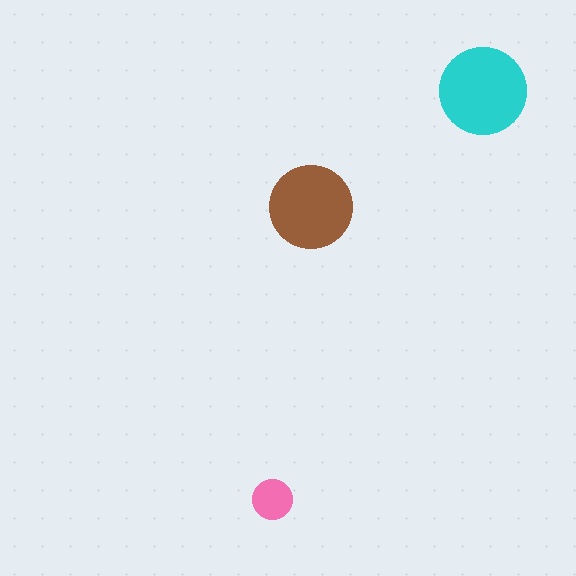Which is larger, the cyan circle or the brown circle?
The cyan one.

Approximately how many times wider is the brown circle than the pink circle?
About 2 times wider.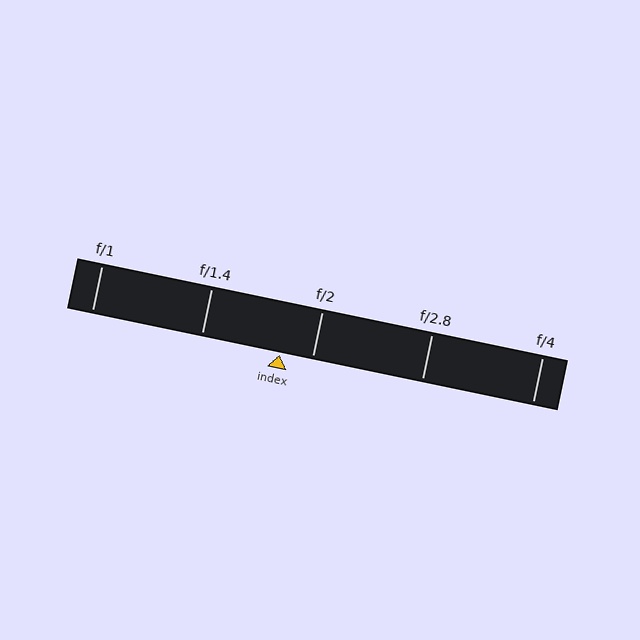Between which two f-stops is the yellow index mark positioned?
The index mark is between f/1.4 and f/2.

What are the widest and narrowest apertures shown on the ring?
The widest aperture shown is f/1 and the narrowest is f/4.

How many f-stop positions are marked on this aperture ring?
There are 5 f-stop positions marked.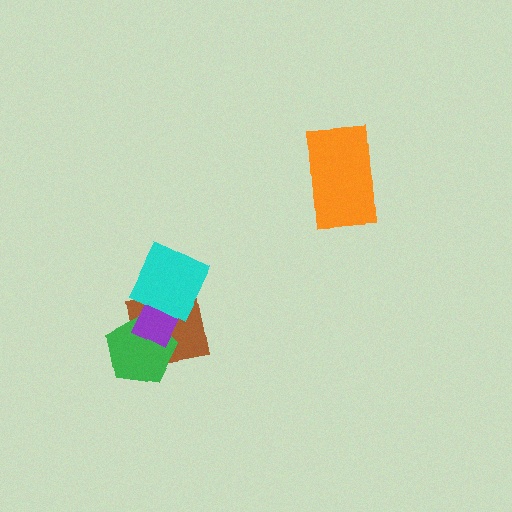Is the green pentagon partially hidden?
Yes, it is partially covered by another shape.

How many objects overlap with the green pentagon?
2 objects overlap with the green pentagon.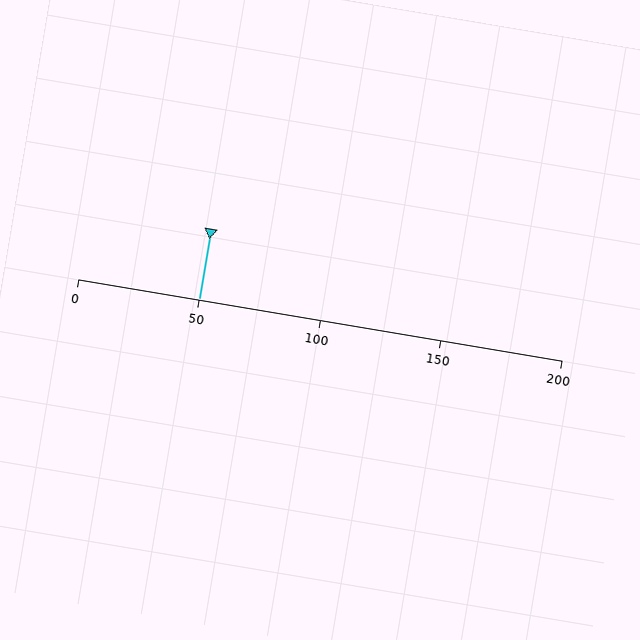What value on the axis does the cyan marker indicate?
The marker indicates approximately 50.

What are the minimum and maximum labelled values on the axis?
The axis runs from 0 to 200.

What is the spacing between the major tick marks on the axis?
The major ticks are spaced 50 apart.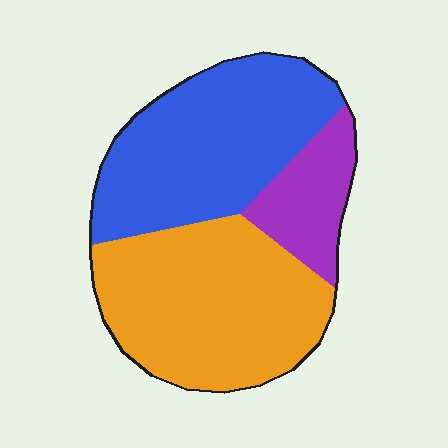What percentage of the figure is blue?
Blue covers 41% of the figure.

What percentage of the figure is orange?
Orange covers around 45% of the figure.